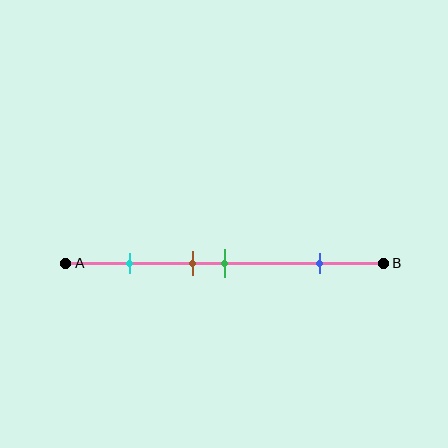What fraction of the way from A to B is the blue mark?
The blue mark is approximately 80% (0.8) of the way from A to B.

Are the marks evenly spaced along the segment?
No, the marks are not evenly spaced.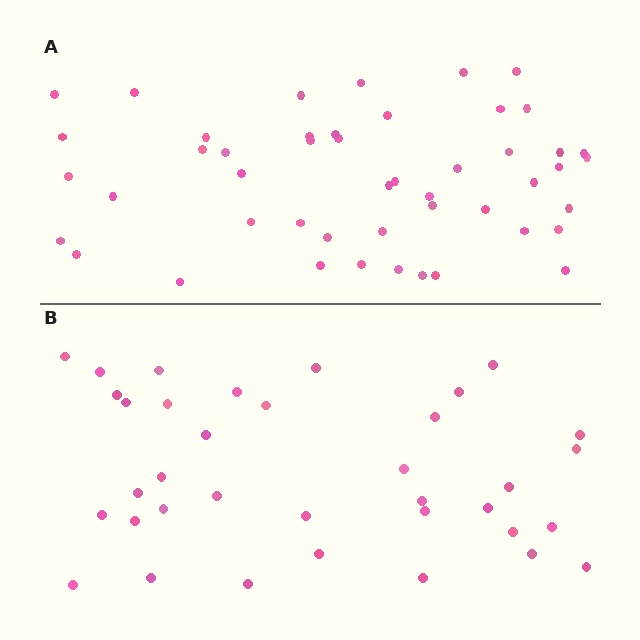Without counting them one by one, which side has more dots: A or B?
Region A (the top region) has more dots.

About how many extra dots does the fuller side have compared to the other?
Region A has roughly 12 or so more dots than region B.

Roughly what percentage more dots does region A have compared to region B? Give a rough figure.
About 35% more.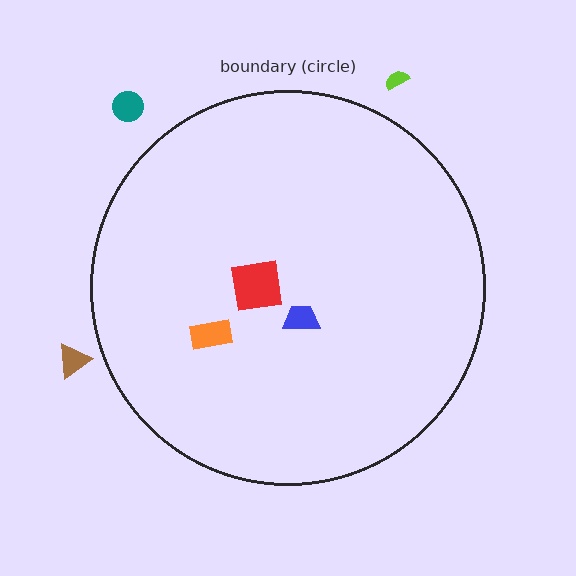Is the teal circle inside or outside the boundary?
Outside.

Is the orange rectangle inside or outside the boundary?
Inside.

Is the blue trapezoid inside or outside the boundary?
Inside.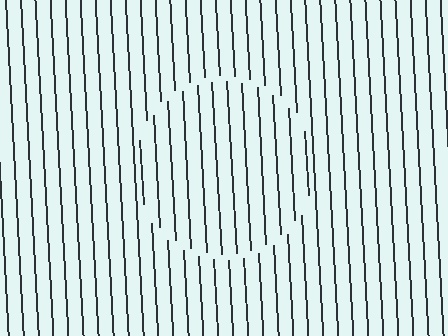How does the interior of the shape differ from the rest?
The interior of the shape contains the same grating, shifted by half a period — the contour is defined by the phase discontinuity where line-ends from the inner and outer gratings abut.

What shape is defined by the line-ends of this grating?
An illusory circle. The interior of the shape contains the same grating, shifted by half a period — the contour is defined by the phase discontinuity where line-ends from the inner and outer gratings abut.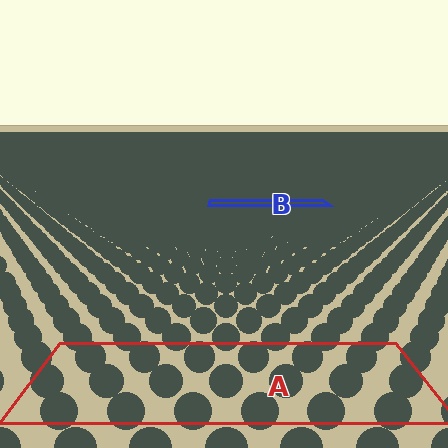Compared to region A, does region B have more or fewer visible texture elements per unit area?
Region B has more texture elements per unit area — they are packed more densely because it is farther away.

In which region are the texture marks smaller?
The texture marks are smaller in region B, because it is farther away.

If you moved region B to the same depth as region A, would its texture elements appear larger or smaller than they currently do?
They would appear larger. At a closer depth, the same texture elements are projected at a bigger on-screen size.